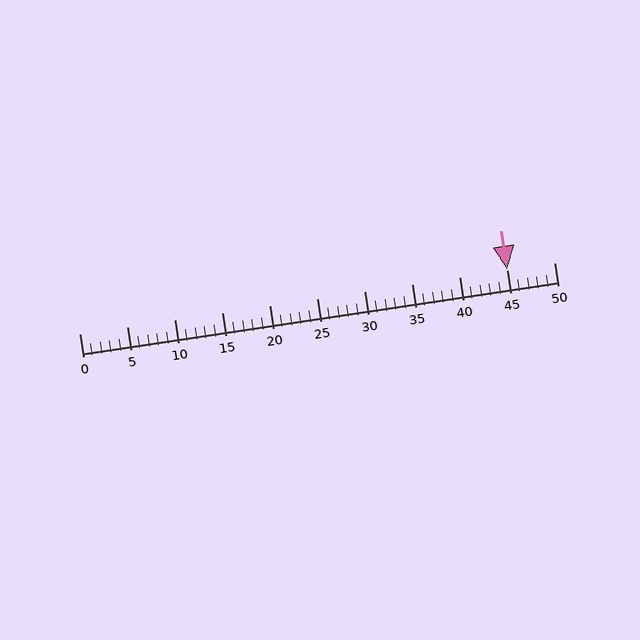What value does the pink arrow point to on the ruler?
The pink arrow points to approximately 45.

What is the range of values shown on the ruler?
The ruler shows values from 0 to 50.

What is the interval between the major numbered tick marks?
The major tick marks are spaced 5 units apart.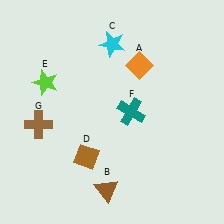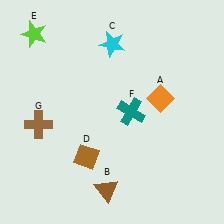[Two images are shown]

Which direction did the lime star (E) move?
The lime star (E) moved up.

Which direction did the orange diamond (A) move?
The orange diamond (A) moved down.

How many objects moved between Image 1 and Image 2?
2 objects moved between the two images.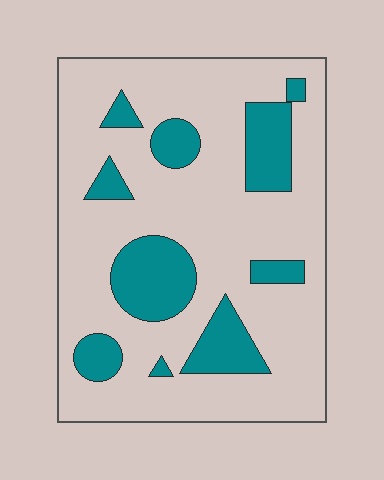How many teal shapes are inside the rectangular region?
10.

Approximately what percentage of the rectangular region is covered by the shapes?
Approximately 20%.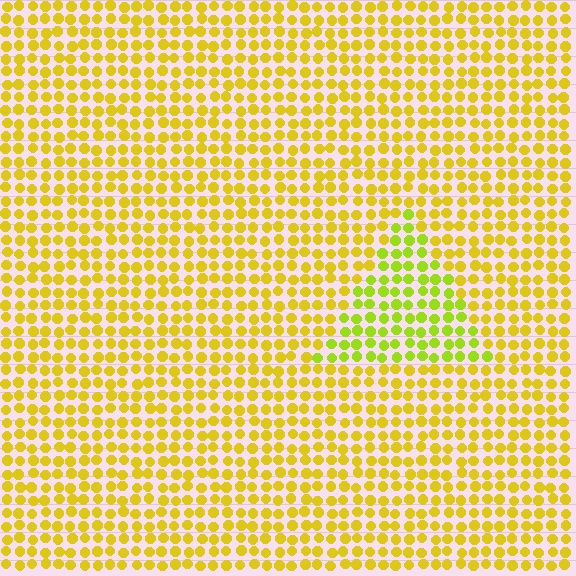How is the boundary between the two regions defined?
The boundary is defined purely by a slight shift in hue (about 28 degrees). Spacing, size, and orientation are identical on both sides.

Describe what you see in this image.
The image is filled with small yellow elements in a uniform arrangement. A triangle-shaped region is visible where the elements are tinted to a slightly different hue, forming a subtle color boundary.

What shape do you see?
I see a triangle.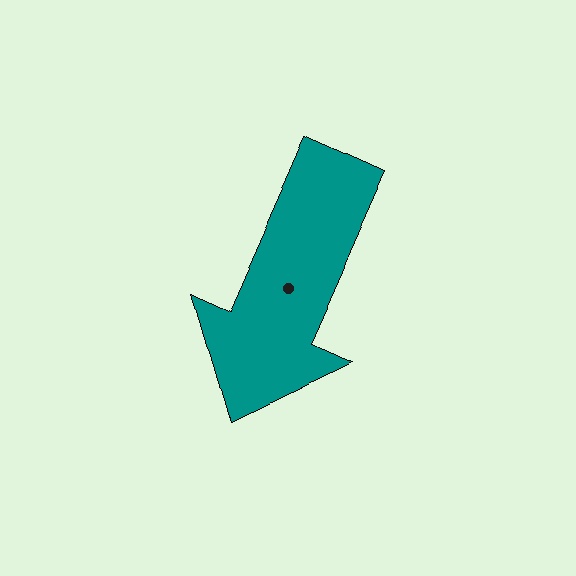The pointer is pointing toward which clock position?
Roughly 7 o'clock.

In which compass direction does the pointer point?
Southwest.